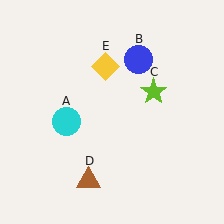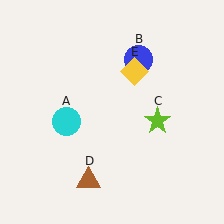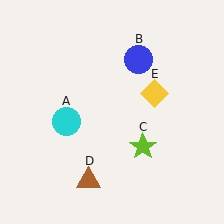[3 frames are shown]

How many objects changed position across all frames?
2 objects changed position: lime star (object C), yellow diamond (object E).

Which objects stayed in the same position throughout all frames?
Cyan circle (object A) and blue circle (object B) and brown triangle (object D) remained stationary.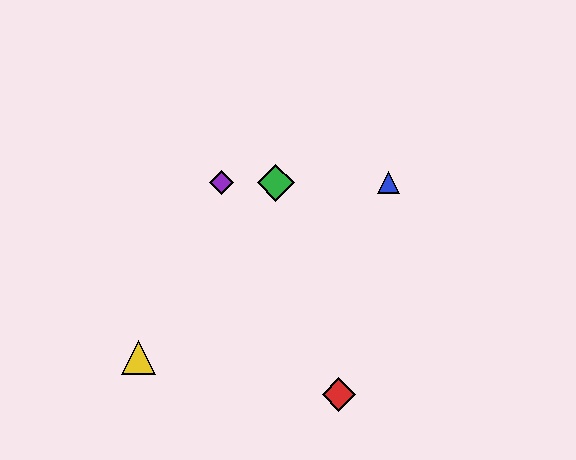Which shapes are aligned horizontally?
The blue triangle, the green diamond, the purple diamond are aligned horizontally.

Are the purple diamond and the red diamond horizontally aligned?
No, the purple diamond is at y≈183 and the red diamond is at y≈395.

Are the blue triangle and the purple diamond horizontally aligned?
Yes, both are at y≈183.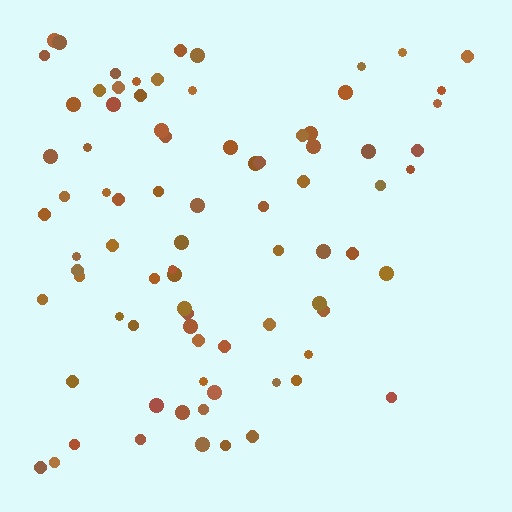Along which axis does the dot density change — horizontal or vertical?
Horizontal.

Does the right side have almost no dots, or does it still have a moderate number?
Still a moderate number, just noticeably fewer than the left.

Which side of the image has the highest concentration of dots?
The left.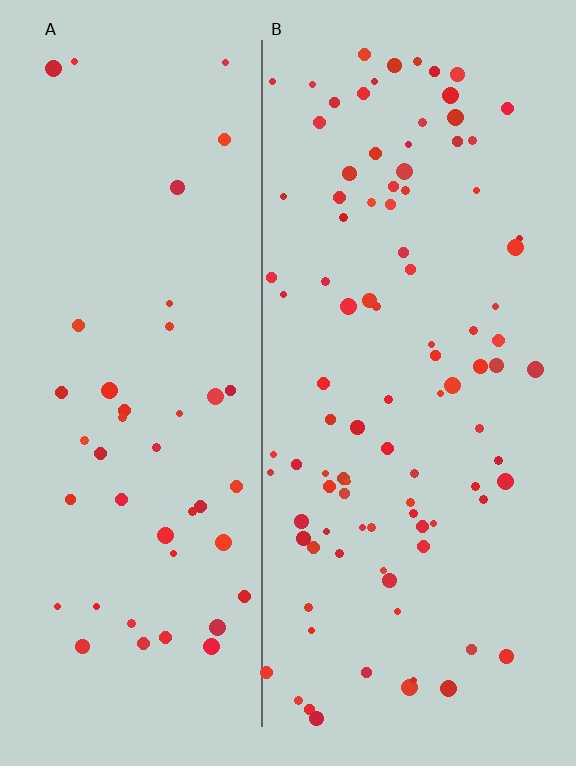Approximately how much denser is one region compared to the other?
Approximately 2.2× — region B over region A.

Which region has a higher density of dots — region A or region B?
B (the right).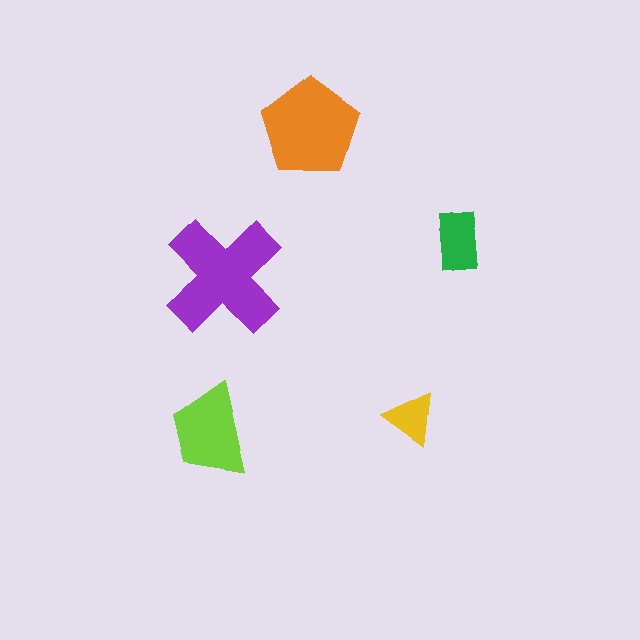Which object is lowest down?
The lime trapezoid is bottommost.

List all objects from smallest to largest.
The yellow triangle, the green rectangle, the lime trapezoid, the orange pentagon, the purple cross.